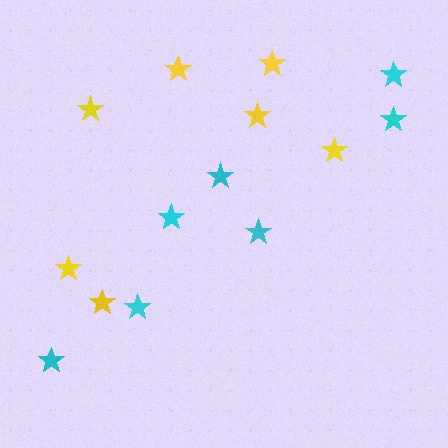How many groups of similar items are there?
There are 2 groups: one group of cyan stars (7) and one group of yellow stars (7).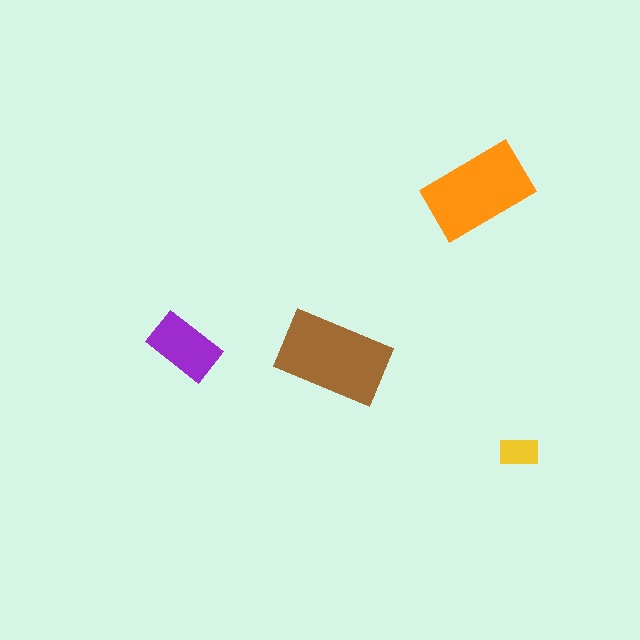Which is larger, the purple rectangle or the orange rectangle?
The orange one.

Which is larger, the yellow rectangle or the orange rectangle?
The orange one.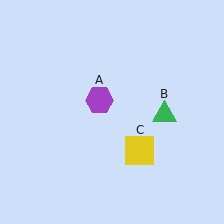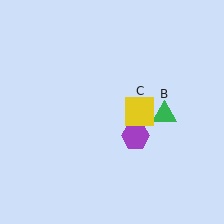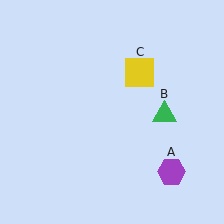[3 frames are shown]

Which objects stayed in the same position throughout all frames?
Green triangle (object B) remained stationary.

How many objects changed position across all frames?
2 objects changed position: purple hexagon (object A), yellow square (object C).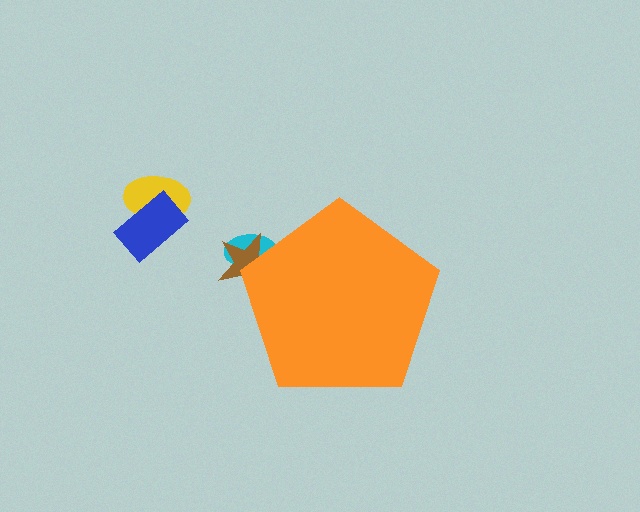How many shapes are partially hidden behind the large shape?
2 shapes are partially hidden.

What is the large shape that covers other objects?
An orange pentagon.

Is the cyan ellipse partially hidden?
Yes, the cyan ellipse is partially hidden behind the orange pentagon.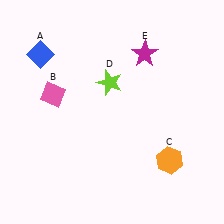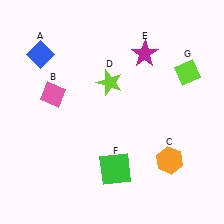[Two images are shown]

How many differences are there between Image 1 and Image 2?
There are 2 differences between the two images.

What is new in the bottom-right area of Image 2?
A green square (F) was added in the bottom-right area of Image 2.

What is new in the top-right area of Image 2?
A lime diamond (G) was added in the top-right area of Image 2.